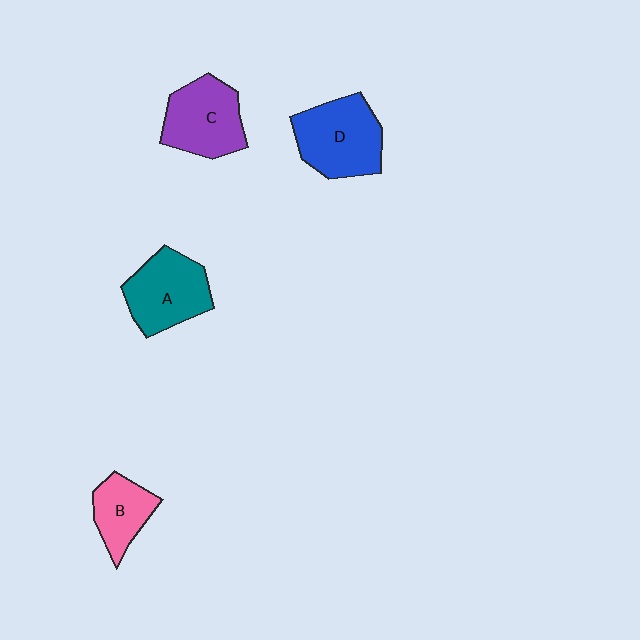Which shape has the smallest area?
Shape B (pink).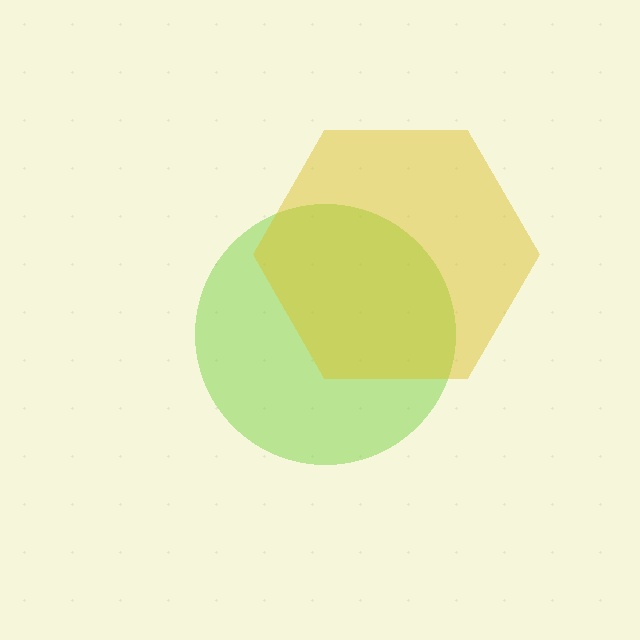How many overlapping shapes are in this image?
There are 2 overlapping shapes in the image.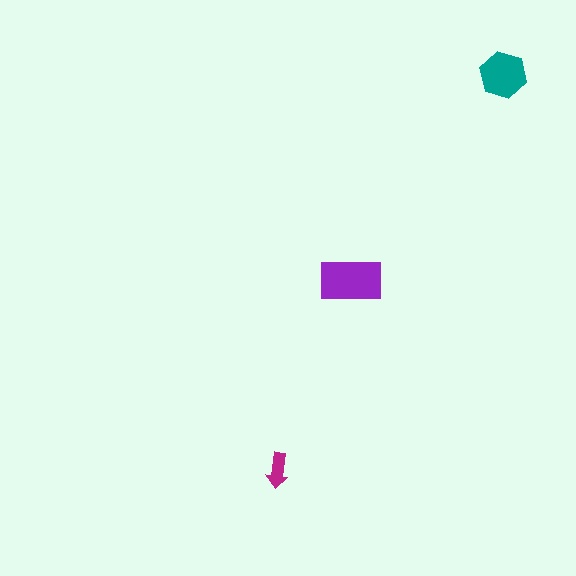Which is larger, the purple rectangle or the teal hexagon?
The purple rectangle.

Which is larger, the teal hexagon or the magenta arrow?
The teal hexagon.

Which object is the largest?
The purple rectangle.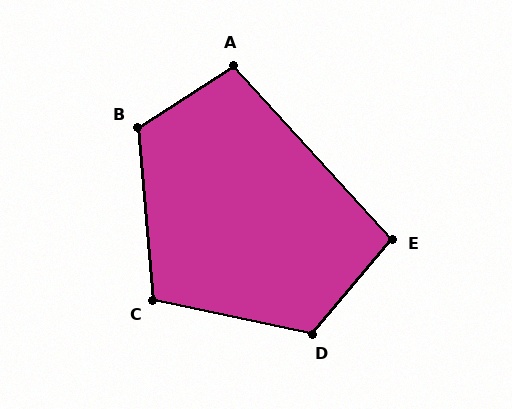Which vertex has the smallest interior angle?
E, at approximately 97 degrees.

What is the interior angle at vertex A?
Approximately 100 degrees (obtuse).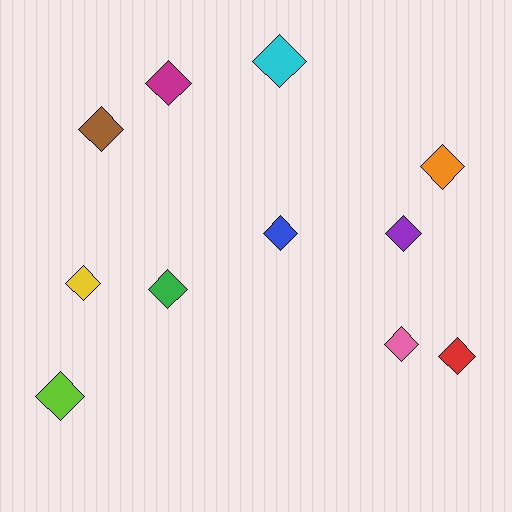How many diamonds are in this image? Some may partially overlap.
There are 11 diamonds.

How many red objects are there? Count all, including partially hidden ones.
There is 1 red object.